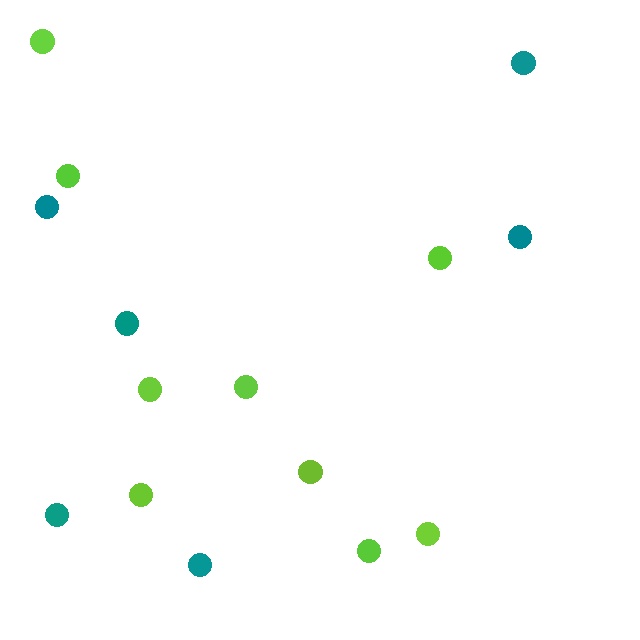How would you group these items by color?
There are 2 groups: one group of lime circles (9) and one group of teal circles (6).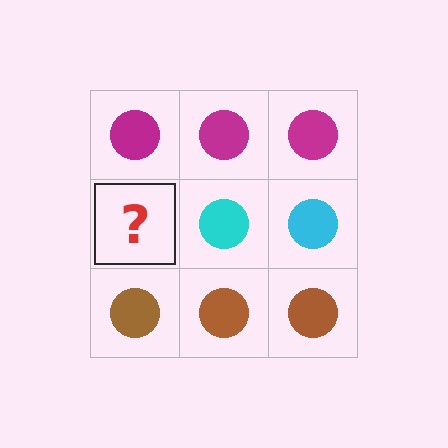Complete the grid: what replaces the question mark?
The question mark should be replaced with a cyan circle.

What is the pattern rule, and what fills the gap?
The rule is that each row has a consistent color. The gap should be filled with a cyan circle.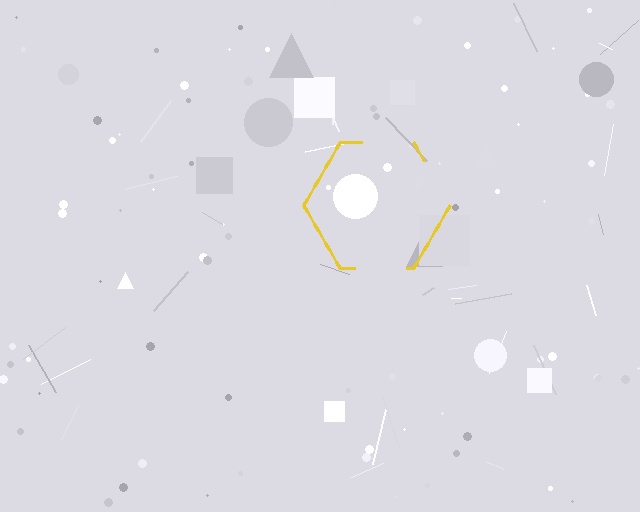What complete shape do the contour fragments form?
The contour fragments form a hexagon.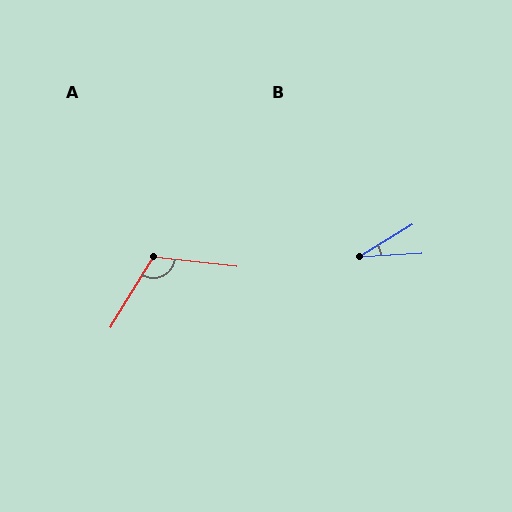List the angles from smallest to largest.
B (28°), A (115°).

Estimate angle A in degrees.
Approximately 115 degrees.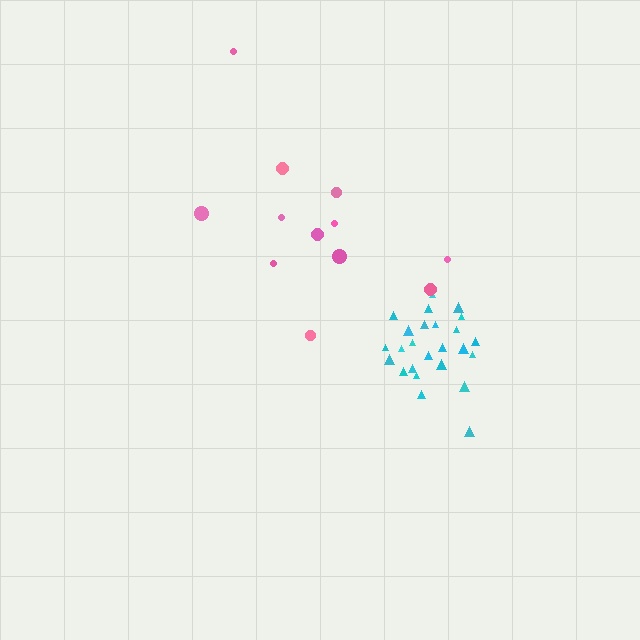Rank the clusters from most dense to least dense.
cyan, pink.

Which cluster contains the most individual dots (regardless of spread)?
Cyan (25).